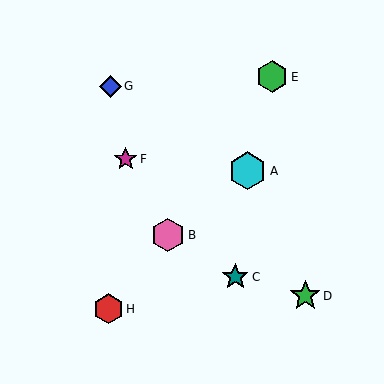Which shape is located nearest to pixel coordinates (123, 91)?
The blue diamond (labeled G) at (110, 86) is nearest to that location.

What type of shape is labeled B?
Shape B is a pink hexagon.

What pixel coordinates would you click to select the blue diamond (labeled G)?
Click at (110, 86) to select the blue diamond G.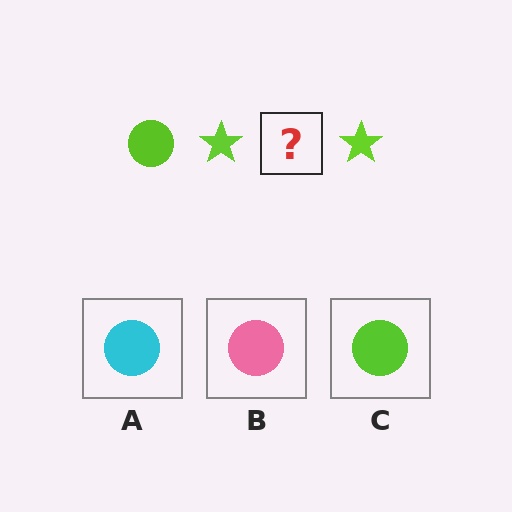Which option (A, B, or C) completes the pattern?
C.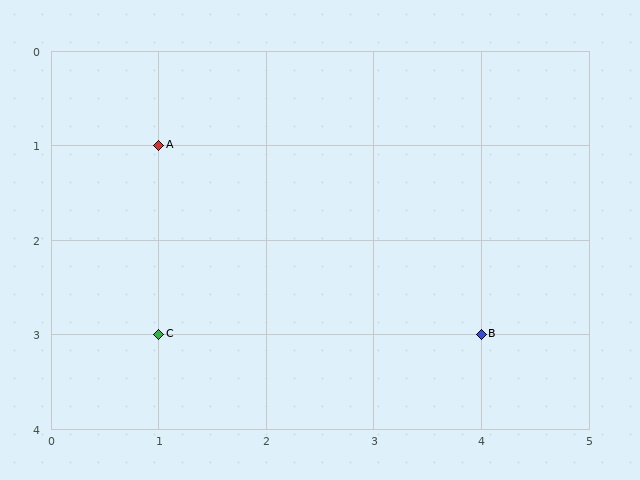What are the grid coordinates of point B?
Point B is at grid coordinates (4, 3).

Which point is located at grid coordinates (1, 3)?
Point C is at (1, 3).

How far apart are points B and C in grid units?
Points B and C are 3 columns apart.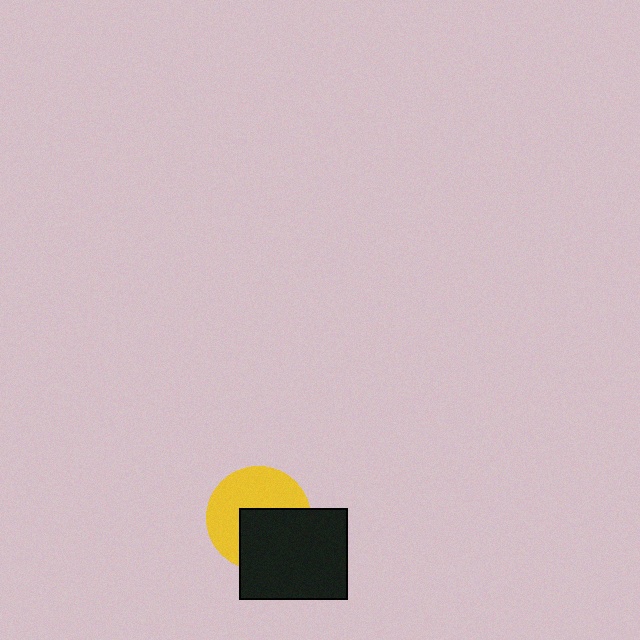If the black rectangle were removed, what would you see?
You would see the complete yellow circle.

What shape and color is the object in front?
The object in front is a black rectangle.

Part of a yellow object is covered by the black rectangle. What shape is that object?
It is a circle.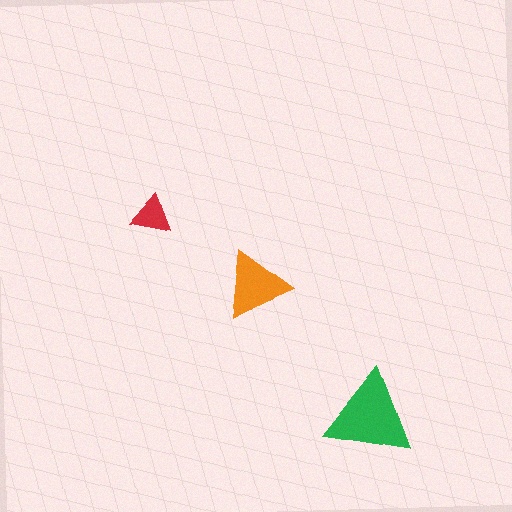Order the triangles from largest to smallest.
the green one, the orange one, the red one.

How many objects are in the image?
There are 3 objects in the image.